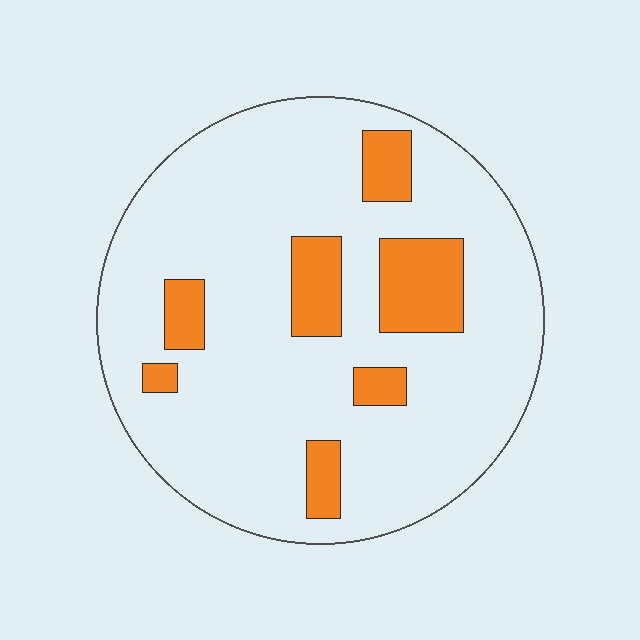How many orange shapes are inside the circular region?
7.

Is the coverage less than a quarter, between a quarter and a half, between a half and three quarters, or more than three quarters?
Less than a quarter.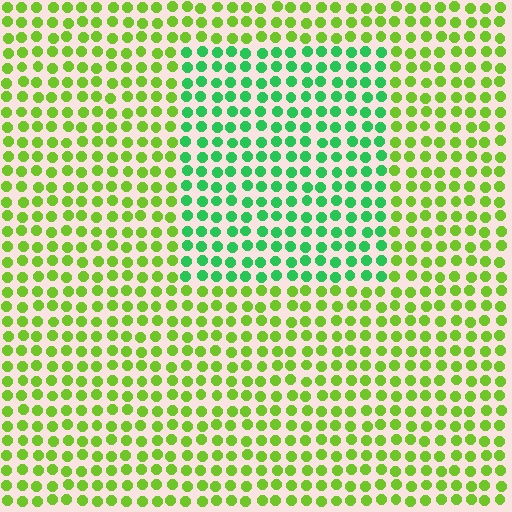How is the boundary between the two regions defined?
The boundary is defined purely by a slight shift in hue (about 44 degrees). Spacing, size, and orientation are identical on both sides.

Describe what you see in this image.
The image is filled with small lime elements in a uniform arrangement. A rectangle-shaped region is visible where the elements are tinted to a slightly different hue, forming a subtle color boundary.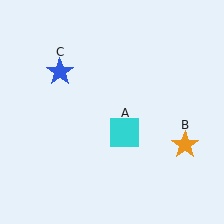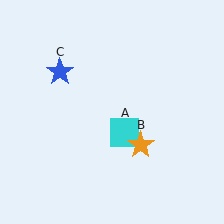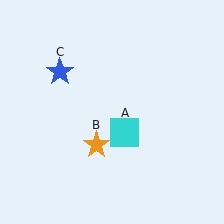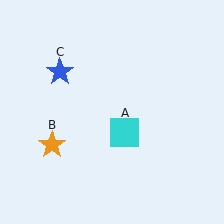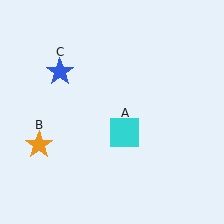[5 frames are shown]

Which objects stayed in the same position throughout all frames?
Cyan square (object A) and blue star (object C) remained stationary.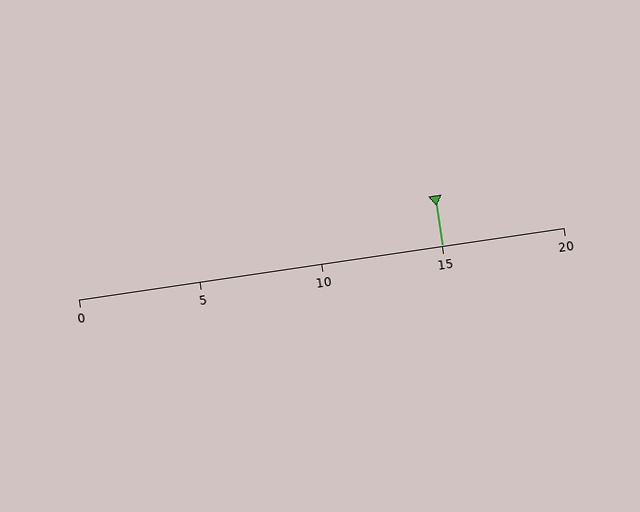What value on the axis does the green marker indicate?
The marker indicates approximately 15.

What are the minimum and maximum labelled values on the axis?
The axis runs from 0 to 20.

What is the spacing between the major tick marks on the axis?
The major ticks are spaced 5 apart.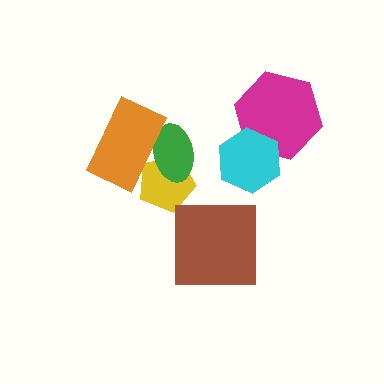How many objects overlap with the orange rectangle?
2 objects overlap with the orange rectangle.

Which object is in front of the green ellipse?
The orange rectangle is in front of the green ellipse.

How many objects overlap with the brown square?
0 objects overlap with the brown square.